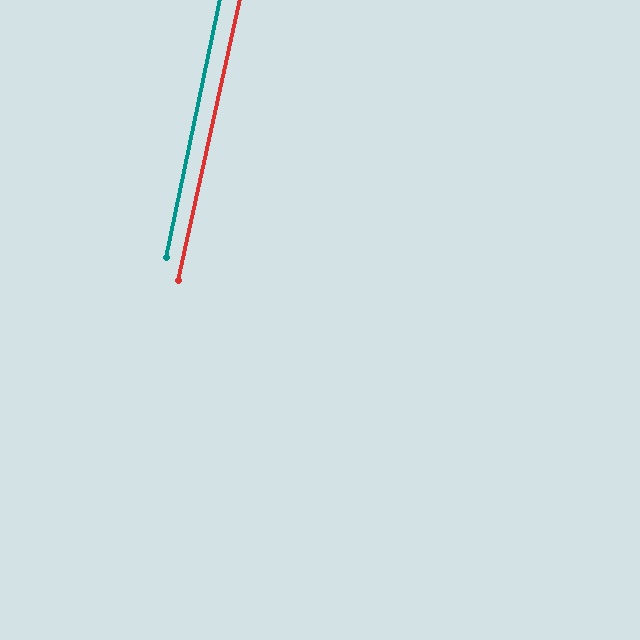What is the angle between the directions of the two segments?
Approximately 1 degree.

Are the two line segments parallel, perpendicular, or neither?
Parallel — their directions differ by only 0.7°.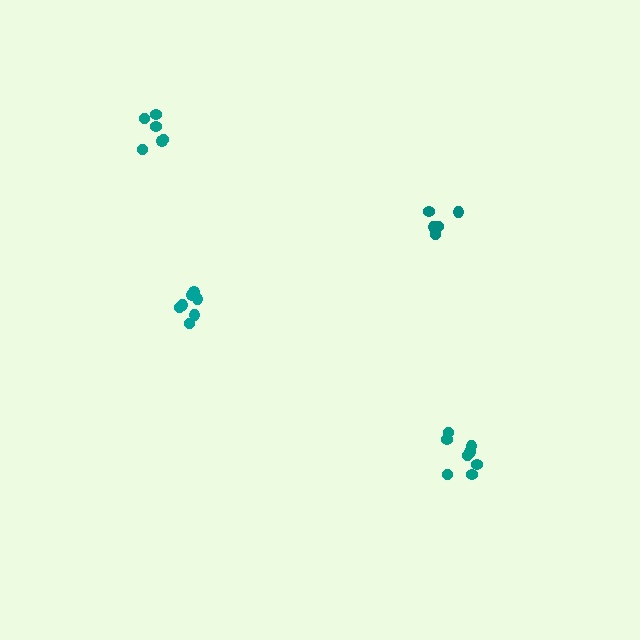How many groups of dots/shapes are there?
There are 4 groups.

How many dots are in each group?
Group 1: 5 dots, Group 2: 8 dots, Group 3: 7 dots, Group 4: 6 dots (26 total).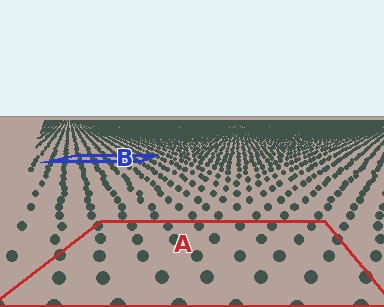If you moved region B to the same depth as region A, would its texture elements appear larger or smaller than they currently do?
They would appear larger. At a closer depth, the same texture elements are projected at a bigger on-screen size.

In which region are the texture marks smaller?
The texture marks are smaller in region B, because it is farther away.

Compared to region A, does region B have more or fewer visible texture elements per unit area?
Region B has more texture elements per unit area — they are packed more densely because it is farther away.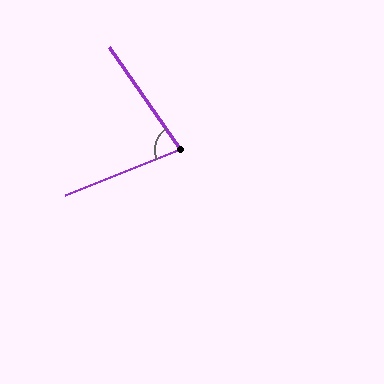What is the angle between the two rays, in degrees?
Approximately 77 degrees.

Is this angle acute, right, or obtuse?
It is acute.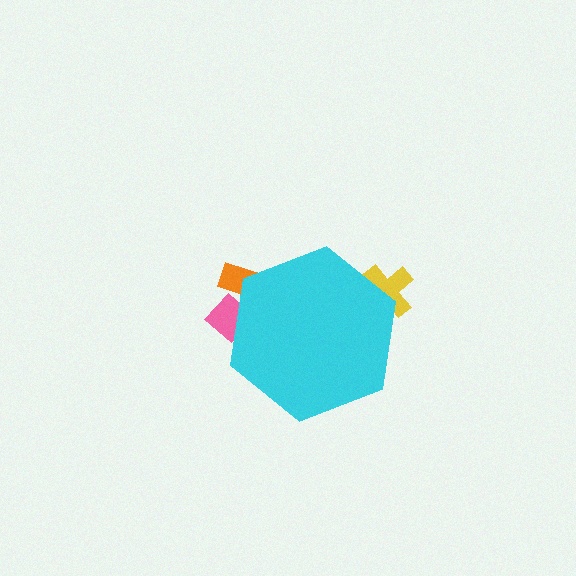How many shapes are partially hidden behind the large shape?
3 shapes are partially hidden.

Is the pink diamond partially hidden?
Yes, the pink diamond is partially hidden behind the cyan hexagon.